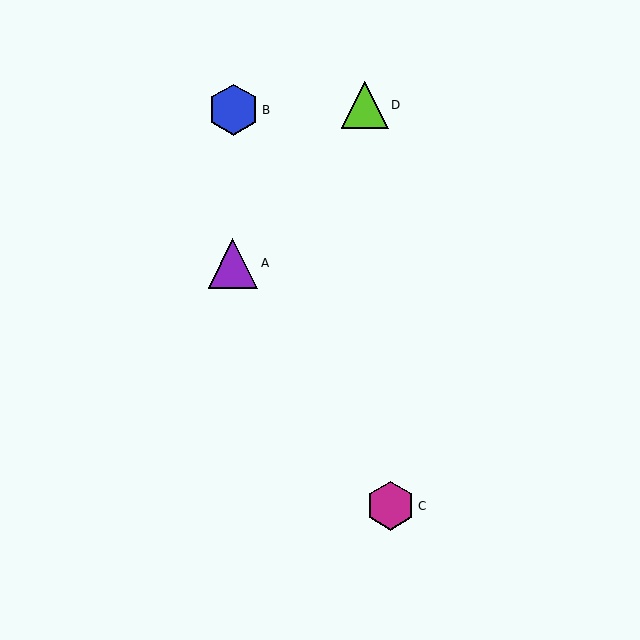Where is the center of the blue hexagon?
The center of the blue hexagon is at (234, 110).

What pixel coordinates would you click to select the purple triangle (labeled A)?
Click at (233, 263) to select the purple triangle A.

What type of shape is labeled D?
Shape D is a lime triangle.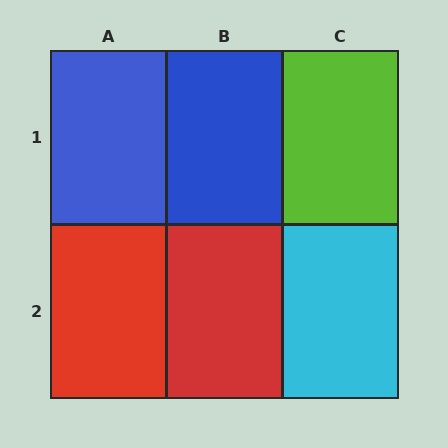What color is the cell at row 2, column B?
Red.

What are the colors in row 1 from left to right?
Blue, blue, lime.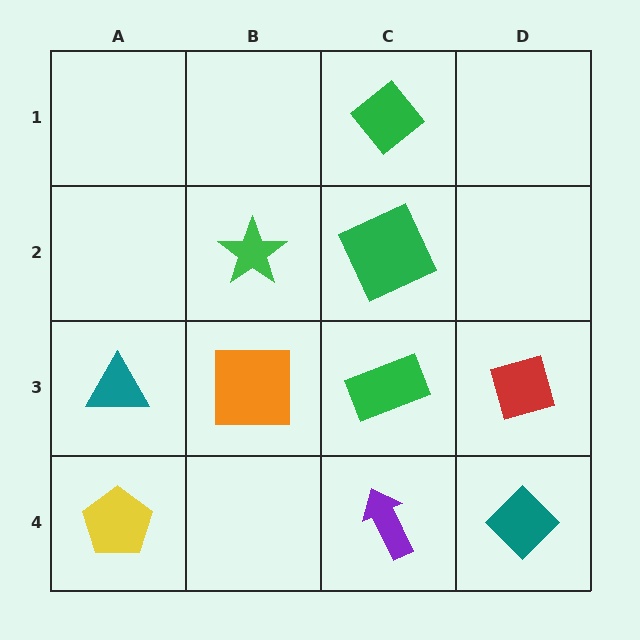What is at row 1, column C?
A green diamond.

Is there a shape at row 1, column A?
No, that cell is empty.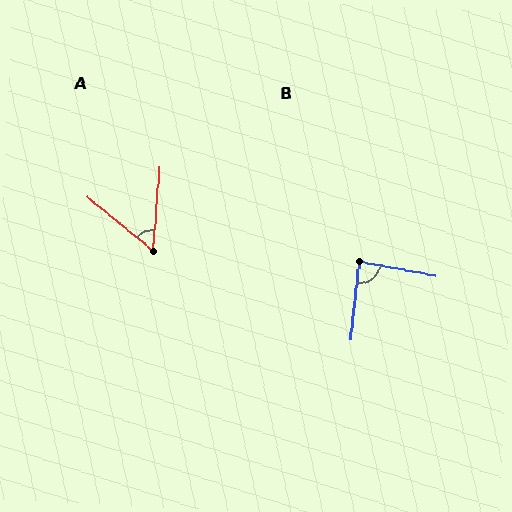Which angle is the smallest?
A, at approximately 55 degrees.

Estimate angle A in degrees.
Approximately 55 degrees.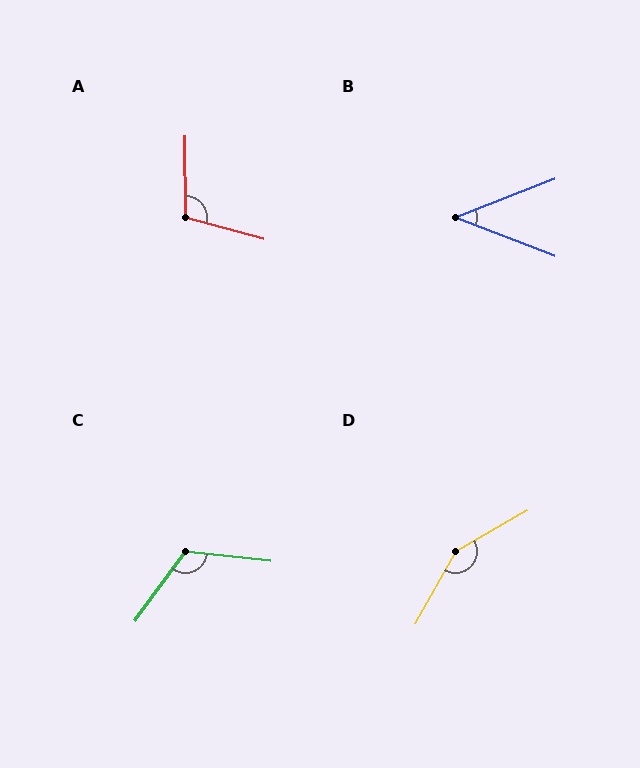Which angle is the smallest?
B, at approximately 42 degrees.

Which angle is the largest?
D, at approximately 149 degrees.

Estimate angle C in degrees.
Approximately 120 degrees.